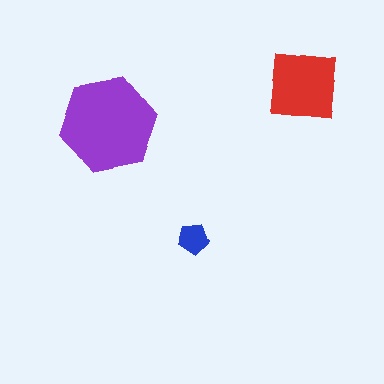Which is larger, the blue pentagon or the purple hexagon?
The purple hexagon.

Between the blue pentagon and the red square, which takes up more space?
The red square.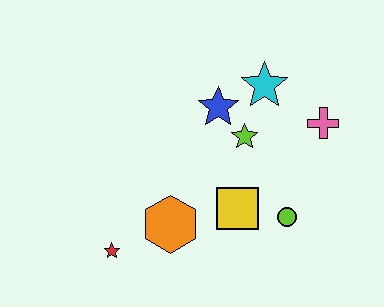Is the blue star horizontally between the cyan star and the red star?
Yes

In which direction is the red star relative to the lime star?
The red star is to the left of the lime star.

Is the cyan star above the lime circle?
Yes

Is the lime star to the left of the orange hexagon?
No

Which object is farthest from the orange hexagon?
The pink cross is farthest from the orange hexagon.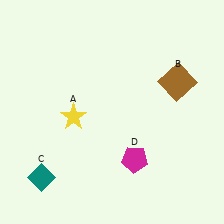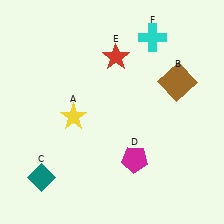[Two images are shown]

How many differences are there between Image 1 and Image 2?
There are 2 differences between the two images.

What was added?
A red star (E), a cyan cross (F) were added in Image 2.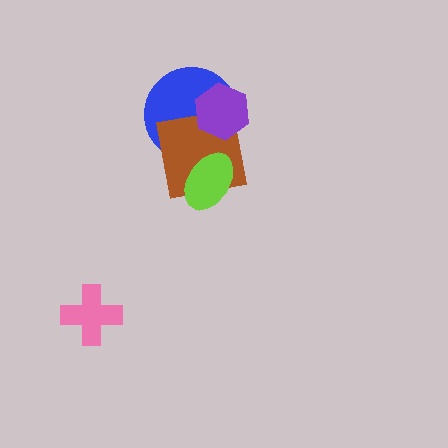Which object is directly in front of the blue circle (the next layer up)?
The brown square is directly in front of the blue circle.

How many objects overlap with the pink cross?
0 objects overlap with the pink cross.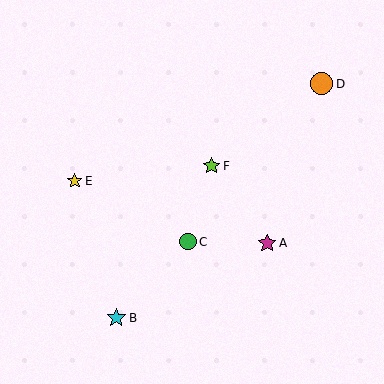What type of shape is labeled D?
Shape D is an orange circle.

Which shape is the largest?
The orange circle (labeled D) is the largest.